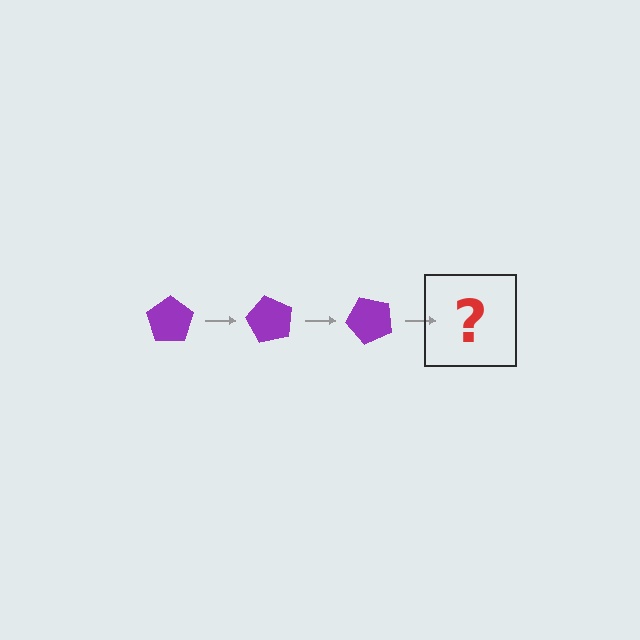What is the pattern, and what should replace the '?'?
The pattern is that the pentagon rotates 60 degrees each step. The '?' should be a purple pentagon rotated 180 degrees.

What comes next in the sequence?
The next element should be a purple pentagon rotated 180 degrees.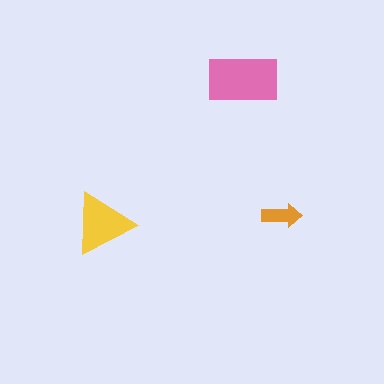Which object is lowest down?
The yellow triangle is bottommost.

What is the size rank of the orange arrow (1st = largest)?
3rd.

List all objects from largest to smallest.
The pink rectangle, the yellow triangle, the orange arrow.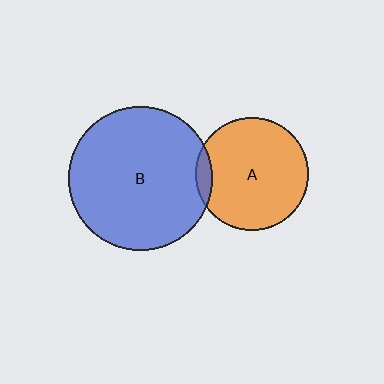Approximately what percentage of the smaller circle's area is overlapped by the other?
Approximately 5%.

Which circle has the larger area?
Circle B (blue).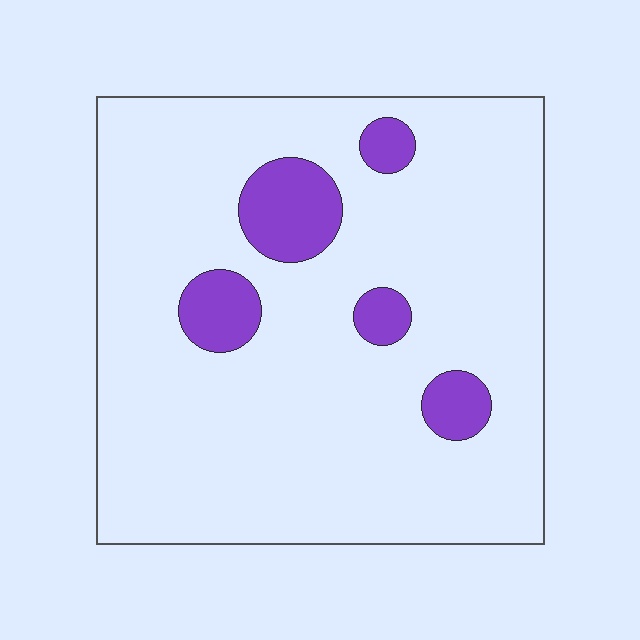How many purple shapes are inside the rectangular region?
5.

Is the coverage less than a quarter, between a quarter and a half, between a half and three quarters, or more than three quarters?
Less than a quarter.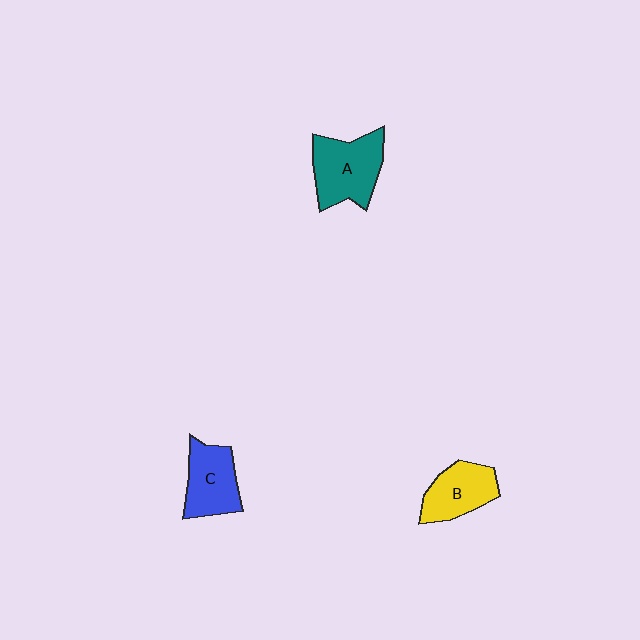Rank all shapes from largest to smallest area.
From largest to smallest: A (teal), C (blue), B (yellow).